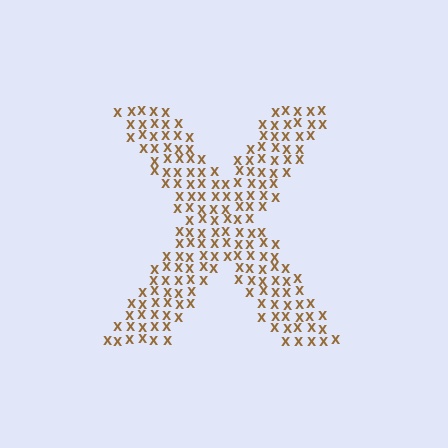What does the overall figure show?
The overall figure shows the letter X.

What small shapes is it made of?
It is made of small letter X's.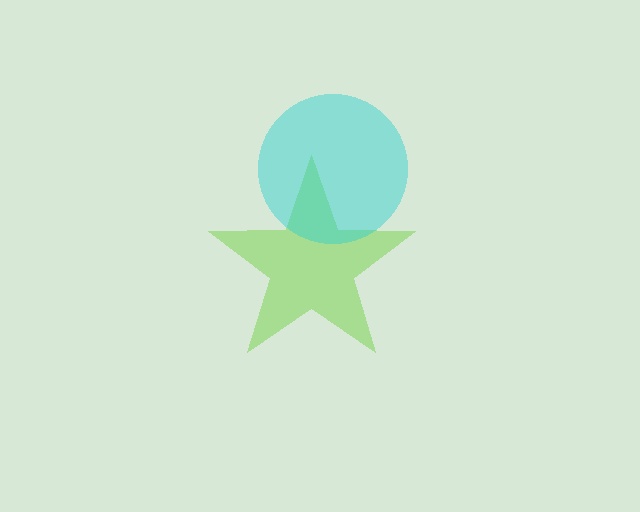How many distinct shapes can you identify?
There are 2 distinct shapes: a lime star, a cyan circle.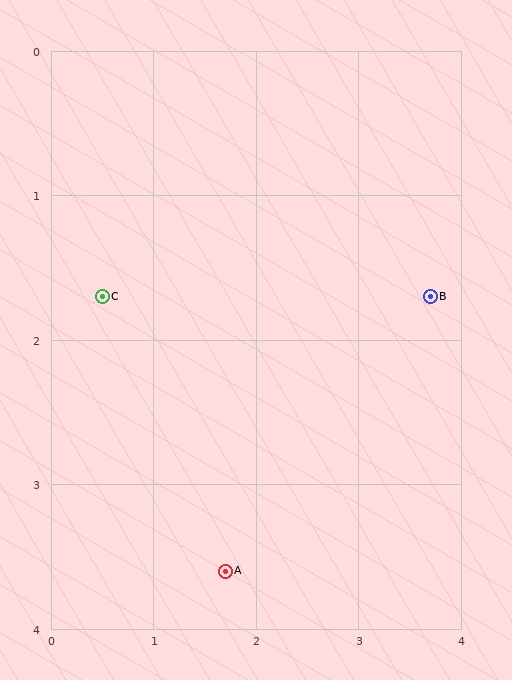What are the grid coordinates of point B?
Point B is at approximately (3.7, 1.7).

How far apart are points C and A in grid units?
Points C and A are about 2.2 grid units apart.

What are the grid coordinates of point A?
Point A is at approximately (1.7, 3.6).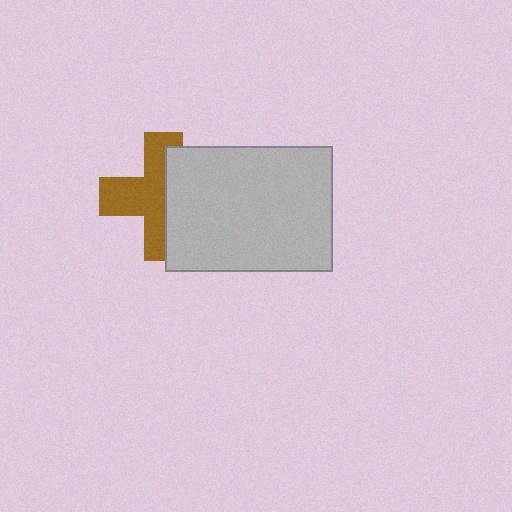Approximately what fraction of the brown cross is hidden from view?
Roughly 44% of the brown cross is hidden behind the light gray rectangle.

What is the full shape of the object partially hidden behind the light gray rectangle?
The partially hidden object is a brown cross.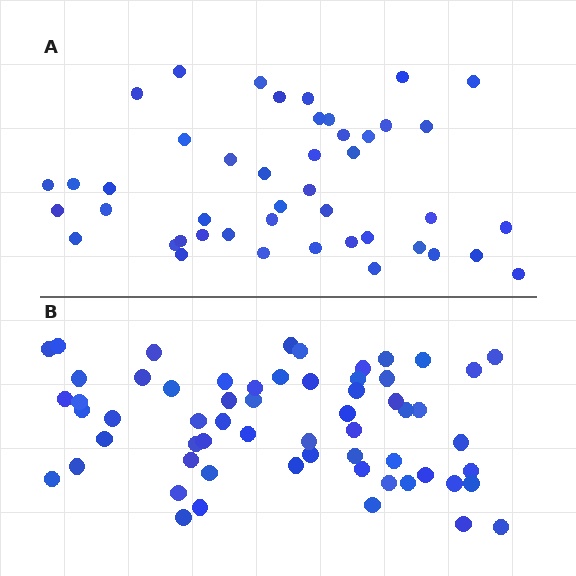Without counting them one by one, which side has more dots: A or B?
Region B (the bottom region) has more dots.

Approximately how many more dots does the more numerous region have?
Region B has approximately 15 more dots than region A.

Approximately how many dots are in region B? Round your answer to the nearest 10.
About 60 dots.